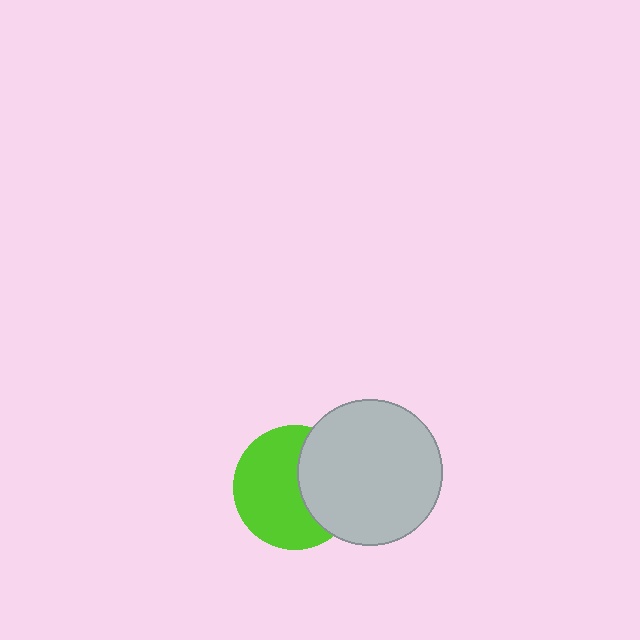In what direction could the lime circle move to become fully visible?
The lime circle could move left. That would shift it out from behind the light gray circle entirely.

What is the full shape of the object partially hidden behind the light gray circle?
The partially hidden object is a lime circle.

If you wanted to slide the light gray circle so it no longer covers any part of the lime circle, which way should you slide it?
Slide it right — that is the most direct way to separate the two shapes.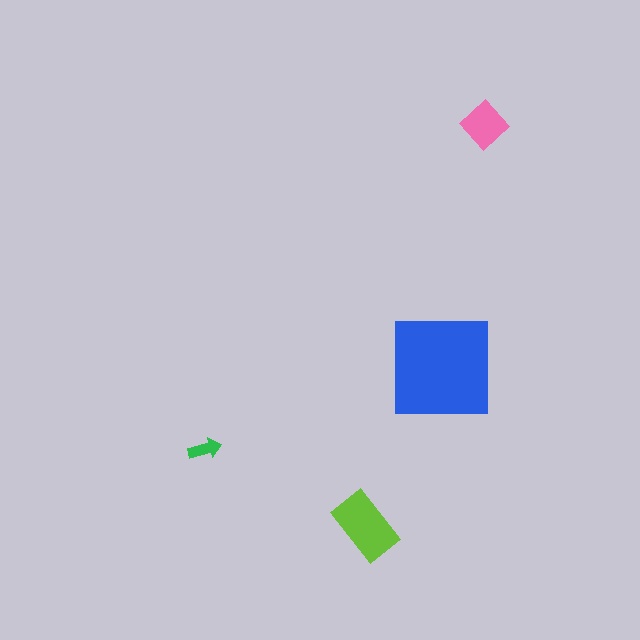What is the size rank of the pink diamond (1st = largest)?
3rd.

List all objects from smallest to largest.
The green arrow, the pink diamond, the lime rectangle, the blue square.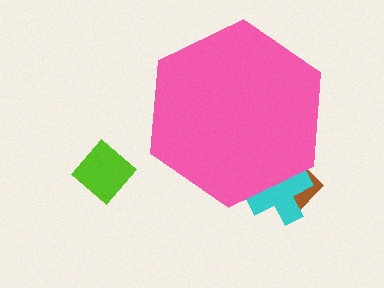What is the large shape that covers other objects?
A pink hexagon.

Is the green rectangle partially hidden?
Yes, the green rectangle is partially hidden behind the pink hexagon.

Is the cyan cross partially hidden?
Yes, the cyan cross is partially hidden behind the pink hexagon.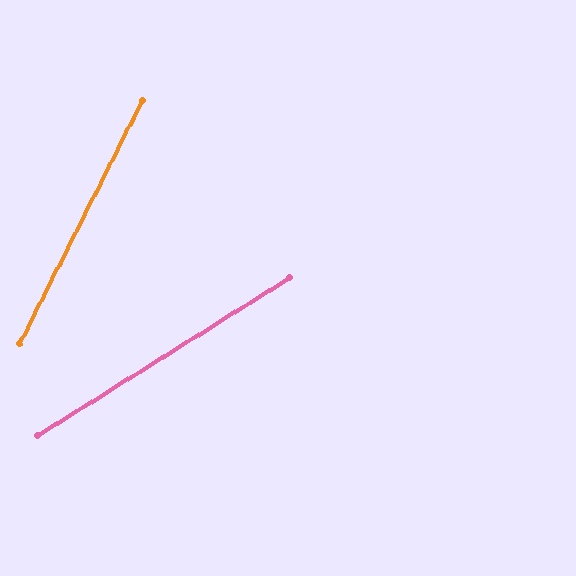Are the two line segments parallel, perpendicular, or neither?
Neither parallel nor perpendicular — they differ by about 31°.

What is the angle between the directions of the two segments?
Approximately 31 degrees.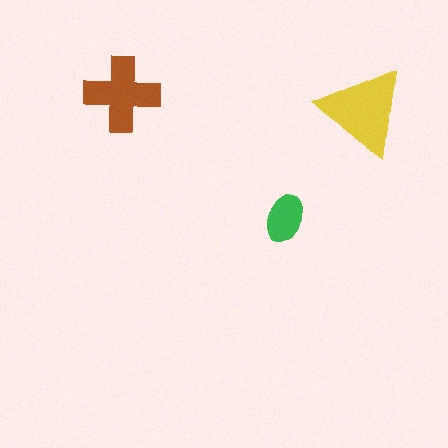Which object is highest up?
The brown cross is topmost.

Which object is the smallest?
The green ellipse.